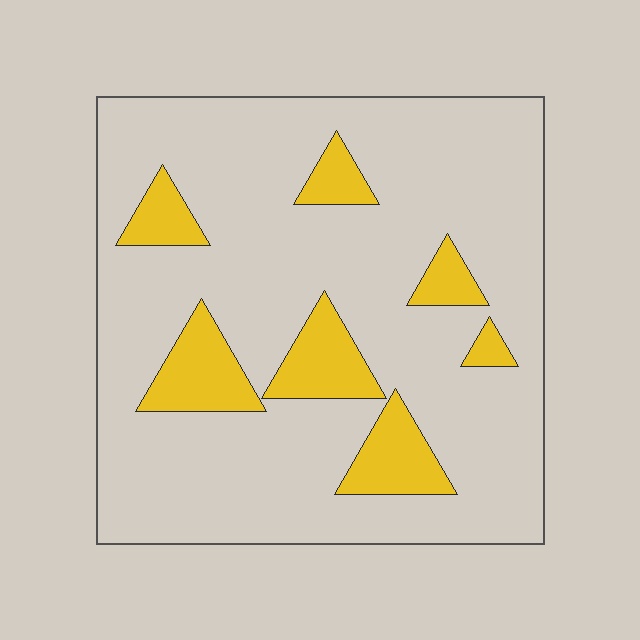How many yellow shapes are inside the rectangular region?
7.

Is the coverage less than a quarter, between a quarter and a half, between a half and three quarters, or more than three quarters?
Less than a quarter.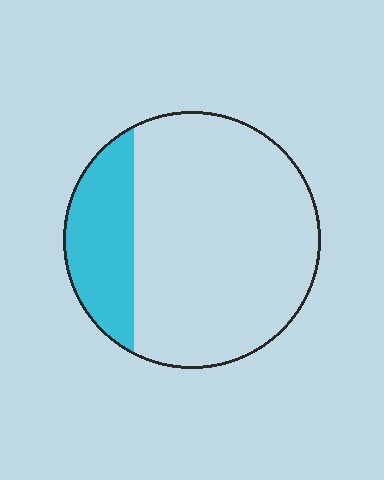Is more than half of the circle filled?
No.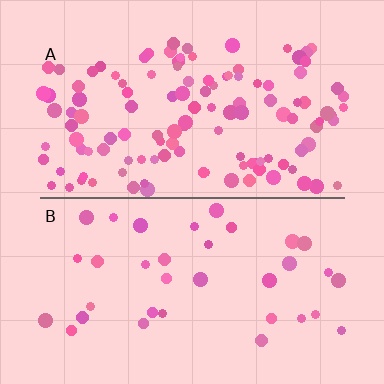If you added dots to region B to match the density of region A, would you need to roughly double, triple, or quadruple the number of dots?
Approximately triple.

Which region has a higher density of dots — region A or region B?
A (the top).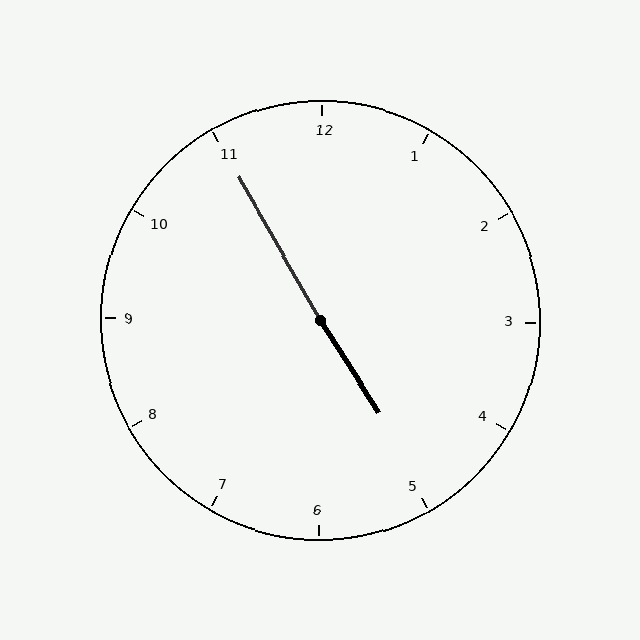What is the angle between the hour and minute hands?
Approximately 178 degrees.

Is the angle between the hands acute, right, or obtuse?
It is obtuse.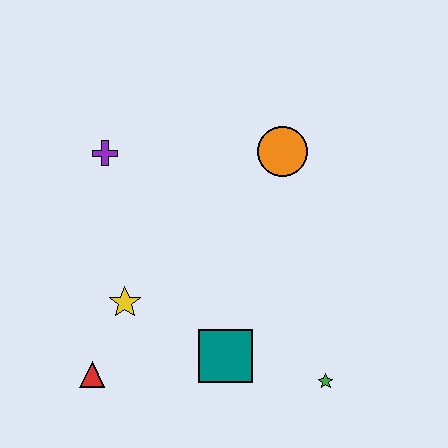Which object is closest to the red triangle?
The yellow star is closest to the red triangle.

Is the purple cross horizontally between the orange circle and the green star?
No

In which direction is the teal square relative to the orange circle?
The teal square is below the orange circle.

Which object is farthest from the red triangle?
The orange circle is farthest from the red triangle.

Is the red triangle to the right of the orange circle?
No